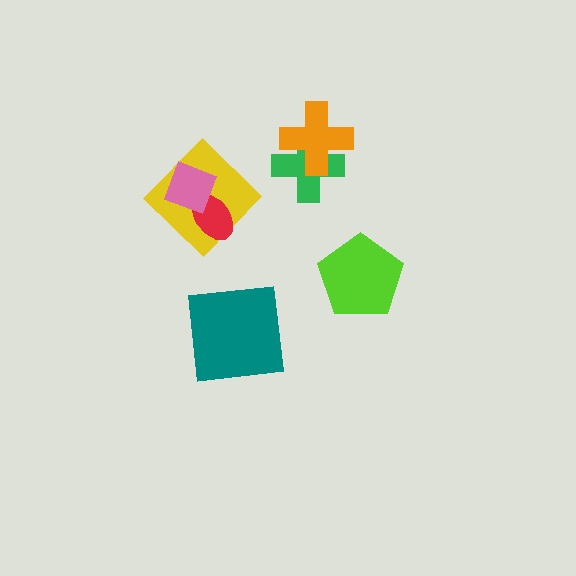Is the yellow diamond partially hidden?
Yes, it is partially covered by another shape.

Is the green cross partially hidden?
Yes, it is partially covered by another shape.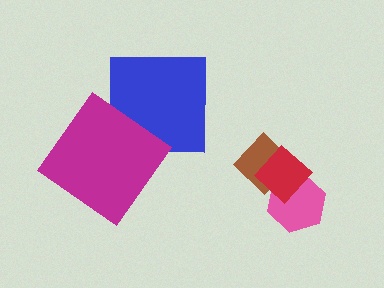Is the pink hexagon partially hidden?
Yes, it is partially covered by another shape.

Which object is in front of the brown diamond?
The red diamond is in front of the brown diamond.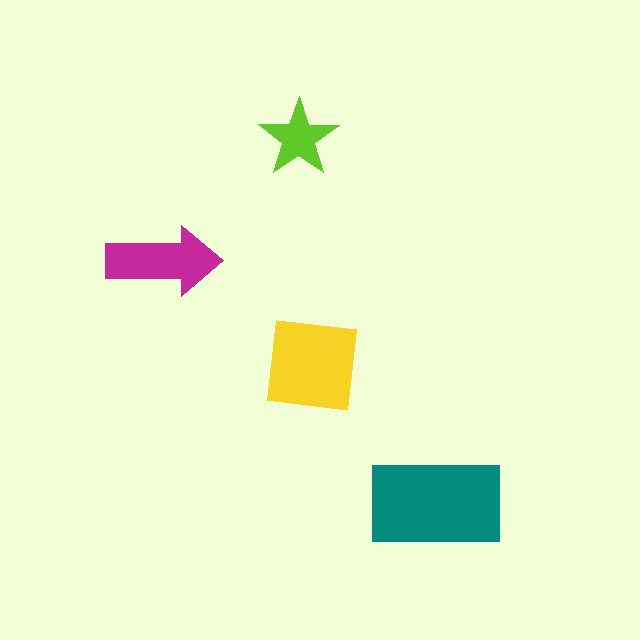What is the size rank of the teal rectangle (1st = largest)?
1st.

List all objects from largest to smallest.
The teal rectangle, the yellow square, the magenta arrow, the lime star.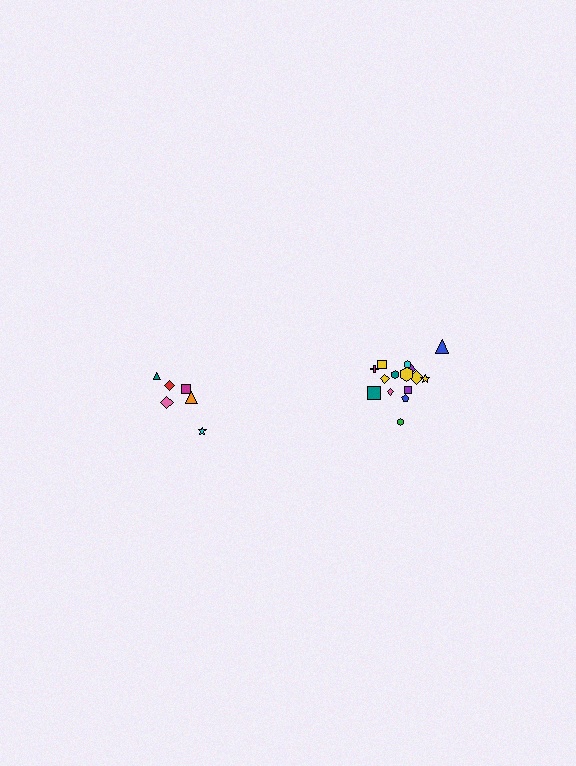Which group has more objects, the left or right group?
The right group.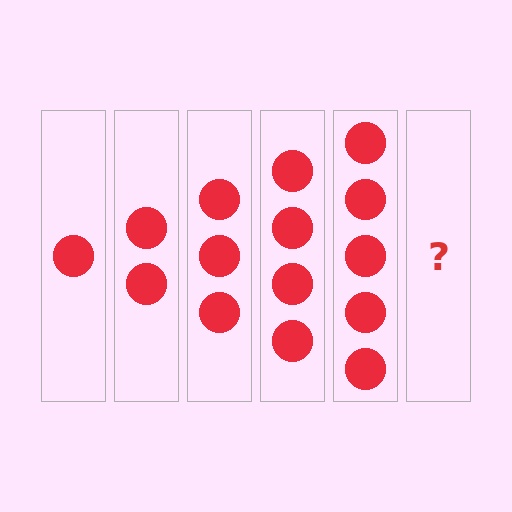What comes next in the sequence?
The next element should be 6 circles.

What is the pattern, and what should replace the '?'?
The pattern is that each step adds one more circle. The '?' should be 6 circles.